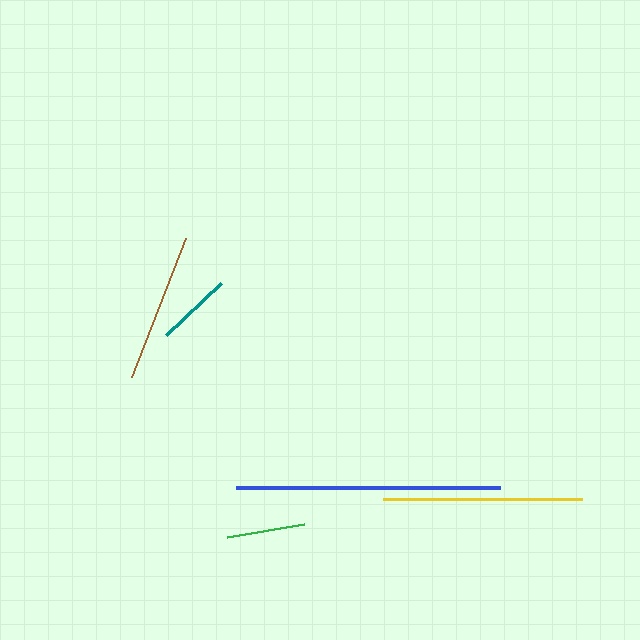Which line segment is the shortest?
The teal line is the shortest at approximately 76 pixels.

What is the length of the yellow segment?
The yellow segment is approximately 199 pixels long.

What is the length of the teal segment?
The teal segment is approximately 76 pixels long.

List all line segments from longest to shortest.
From longest to shortest: blue, yellow, brown, green, teal.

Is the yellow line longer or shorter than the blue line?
The blue line is longer than the yellow line.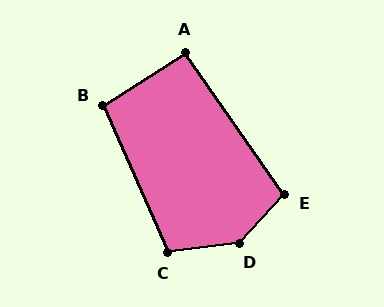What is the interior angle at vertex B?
Approximately 99 degrees (obtuse).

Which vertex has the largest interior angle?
D, at approximately 140 degrees.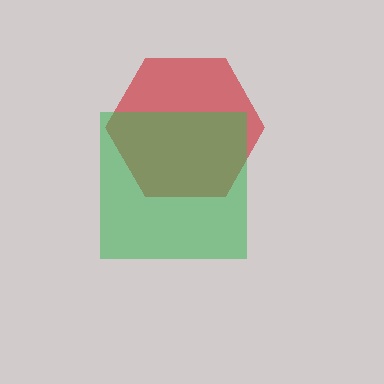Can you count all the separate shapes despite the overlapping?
Yes, there are 2 separate shapes.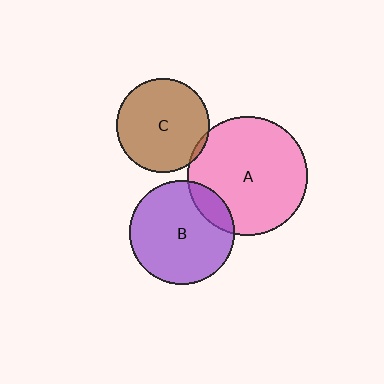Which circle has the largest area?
Circle A (pink).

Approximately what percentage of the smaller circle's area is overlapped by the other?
Approximately 5%.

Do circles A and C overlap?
Yes.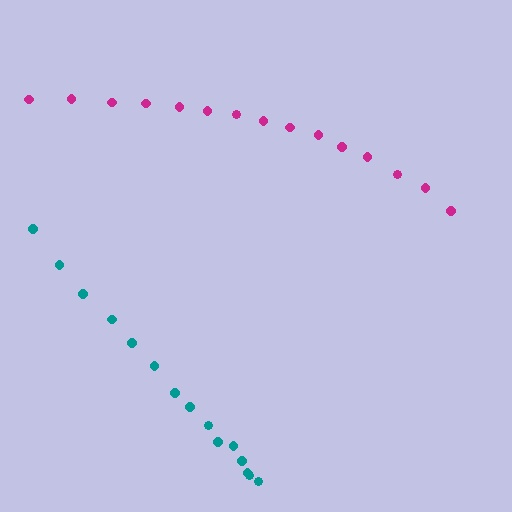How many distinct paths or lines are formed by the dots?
There are 2 distinct paths.